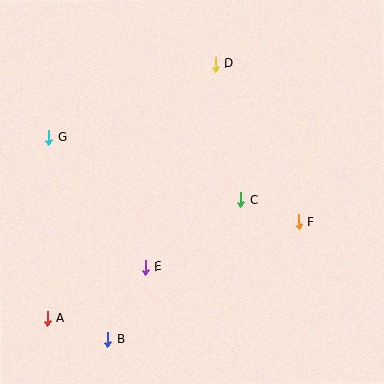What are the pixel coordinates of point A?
Point A is at (47, 318).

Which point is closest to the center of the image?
Point C at (241, 200) is closest to the center.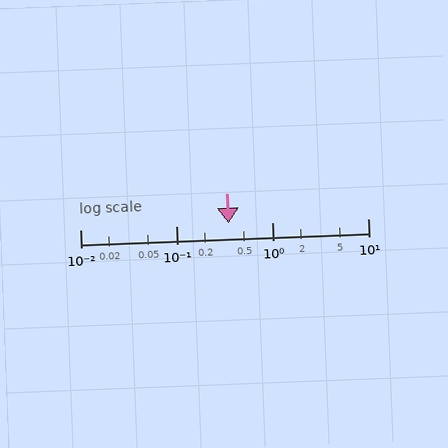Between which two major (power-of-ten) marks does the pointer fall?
The pointer is between 0.1 and 1.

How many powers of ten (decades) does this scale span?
The scale spans 3 decades, from 0.01 to 10.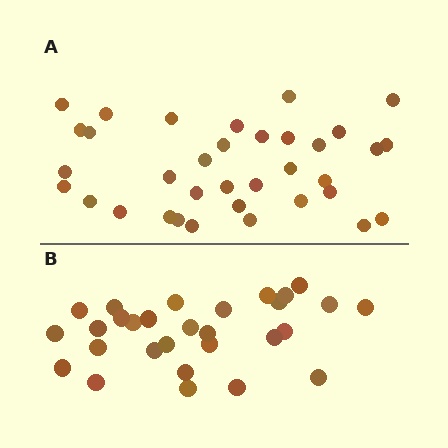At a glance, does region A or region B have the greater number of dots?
Region A (the top region) has more dots.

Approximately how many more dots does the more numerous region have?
Region A has about 6 more dots than region B.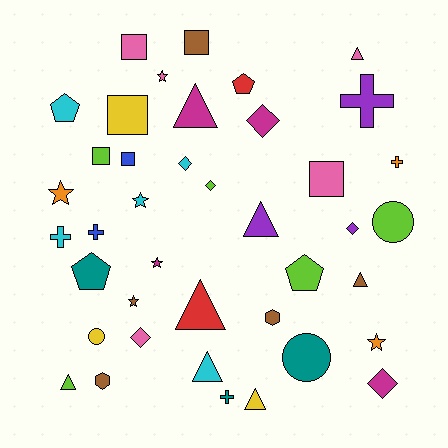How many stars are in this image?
There are 6 stars.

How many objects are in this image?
There are 40 objects.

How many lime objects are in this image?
There are 5 lime objects.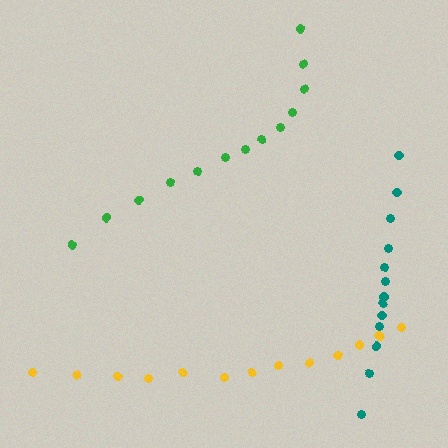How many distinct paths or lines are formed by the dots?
There are 3 distinct paths.